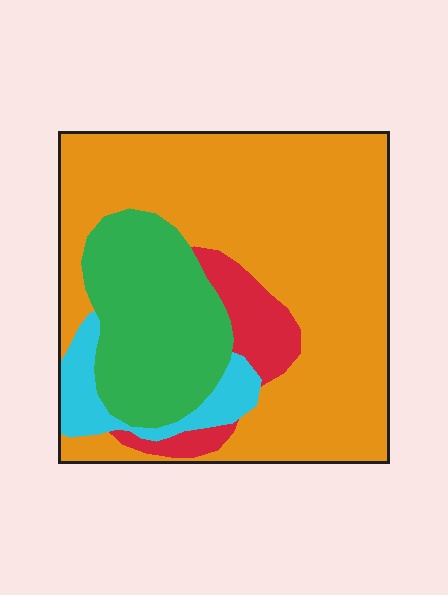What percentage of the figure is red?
Red takes up about one tenth (1/10) of the figure.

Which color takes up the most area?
Orange, at roughly 60%.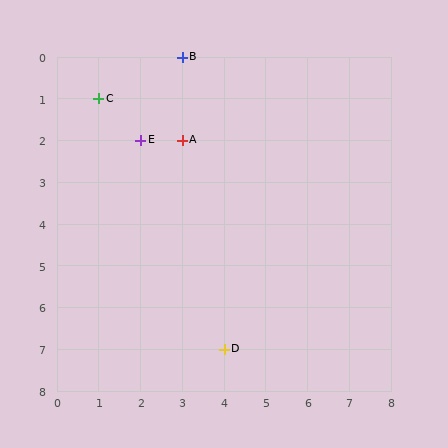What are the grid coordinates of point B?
Point B is at grid coordinates (3, 0).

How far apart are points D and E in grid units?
Points D and E are 2 columns and 5 rows apart (about 5.4 grid units diagonally).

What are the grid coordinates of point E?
Point E is at grid coordinates (2, 2).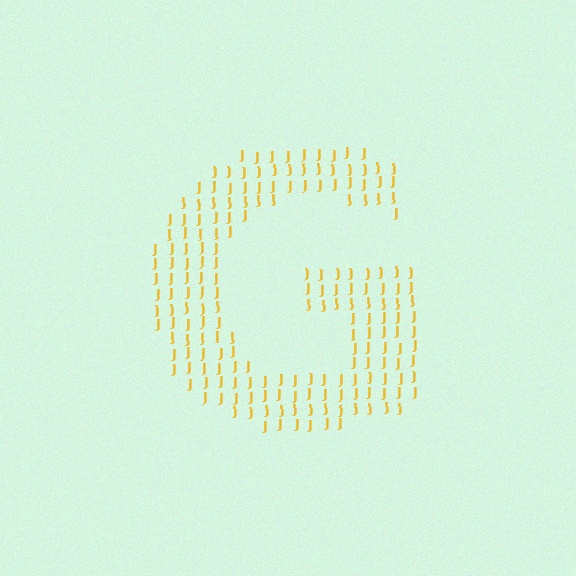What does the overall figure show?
The overall figure shows the letter G.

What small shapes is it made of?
It is made of small letter J's.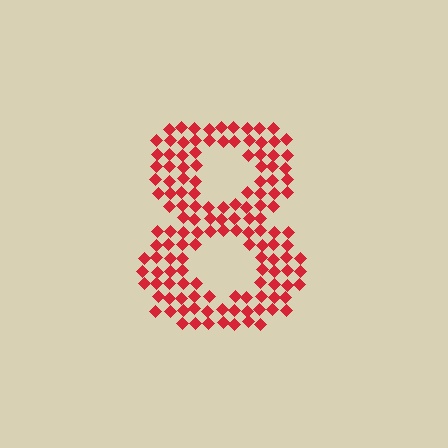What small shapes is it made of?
It is made of small diamonds.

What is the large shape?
The large shape is the digit 8.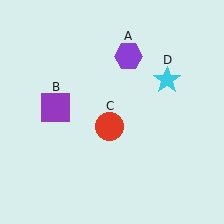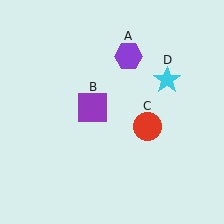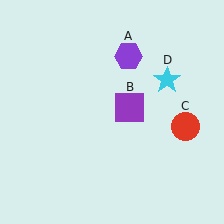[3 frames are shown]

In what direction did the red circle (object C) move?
The red circle (object C) moved right.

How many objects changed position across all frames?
2 objects changed position: purple square (object B), red circle (object C).